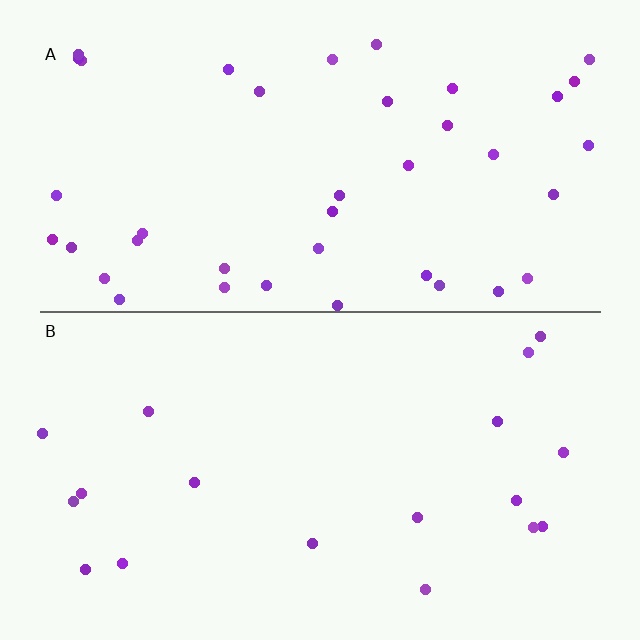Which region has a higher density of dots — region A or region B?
A (the top).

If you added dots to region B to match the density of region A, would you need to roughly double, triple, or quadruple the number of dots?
Approximately double.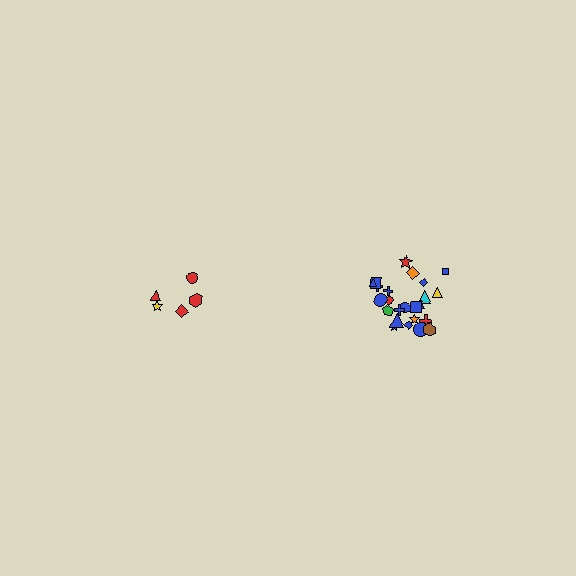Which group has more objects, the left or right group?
The right group.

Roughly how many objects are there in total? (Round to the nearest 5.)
Roughly 30 objects in total.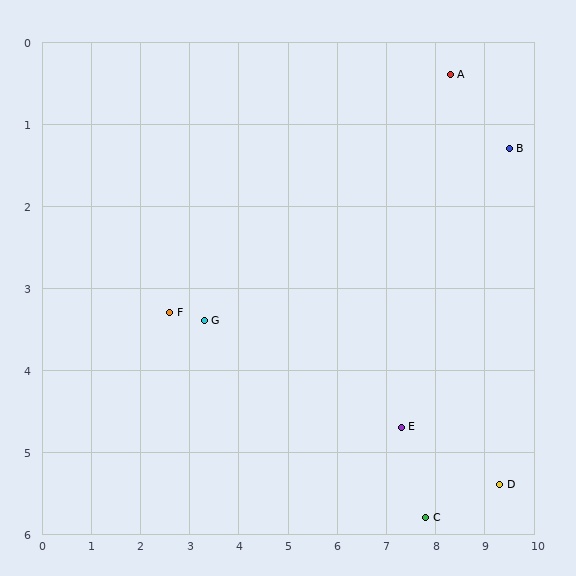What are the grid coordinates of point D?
Point D is at approximately (9.3, 5.4).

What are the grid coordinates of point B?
Point B is at approximately (9.5, 1.3).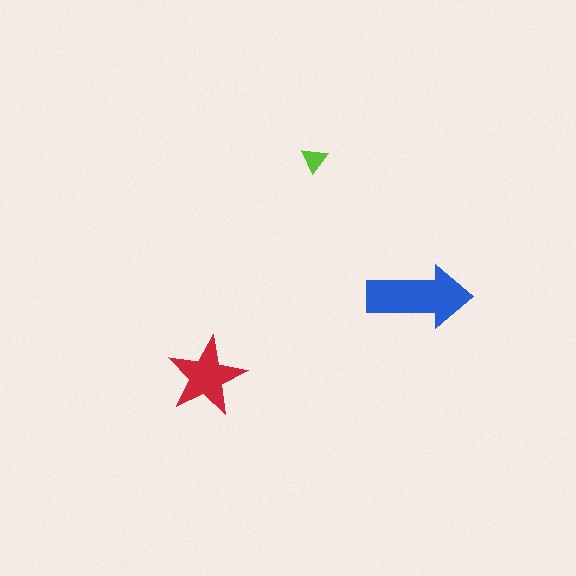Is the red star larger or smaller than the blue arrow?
Smaller.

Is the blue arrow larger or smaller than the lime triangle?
Larger.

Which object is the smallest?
The lime triangle.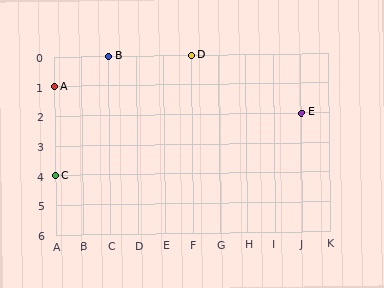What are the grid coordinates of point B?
Point B is at grid coordinates (C, 0).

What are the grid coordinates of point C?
Point C is at grid coordinates (A, 4).